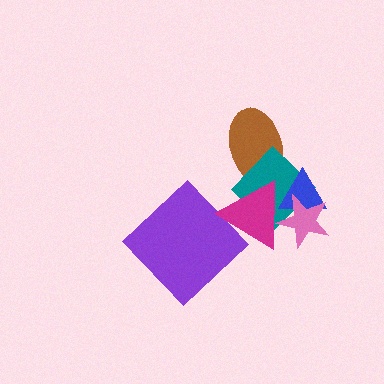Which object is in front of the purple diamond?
The magenta triangle is in front of the purple diamond.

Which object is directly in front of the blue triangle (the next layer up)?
The magenta triangle is directly in front of the blue triangle.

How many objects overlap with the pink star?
3 objects overlap with the pink star.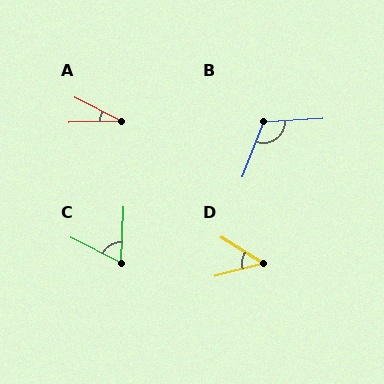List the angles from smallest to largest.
A (28°), D (47°), C (66°), B (115°).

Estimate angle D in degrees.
Approximately 47 degrees.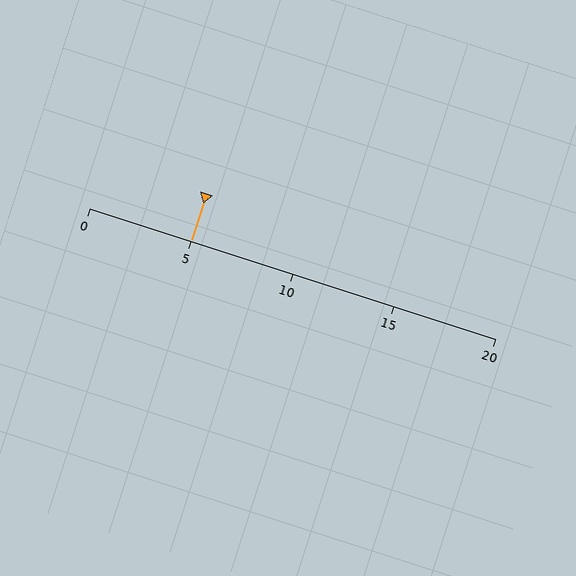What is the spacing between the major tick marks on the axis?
The major ticks are spaced 5 apart.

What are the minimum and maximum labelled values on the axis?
The axis runs from 0 to 20.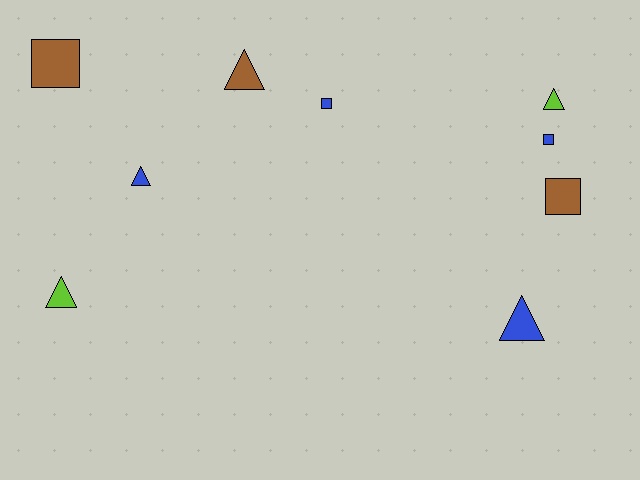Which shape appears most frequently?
Triangle, with 5 objects.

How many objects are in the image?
There are 9 objects.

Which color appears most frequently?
Blue, with 4 objects.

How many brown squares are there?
There are 2 brown squares.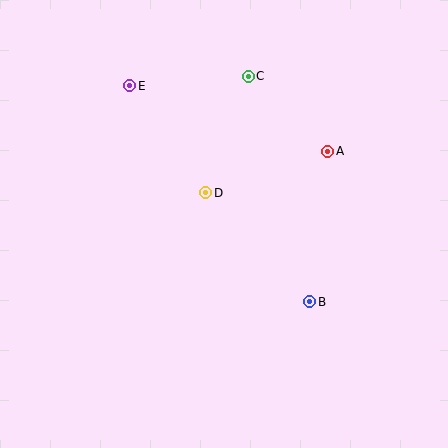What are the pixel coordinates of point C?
Point C is at (248, 76).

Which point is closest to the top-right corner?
Point A is closest to the top-right corner.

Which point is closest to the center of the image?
Point D at (206, 193) is closest to the center.